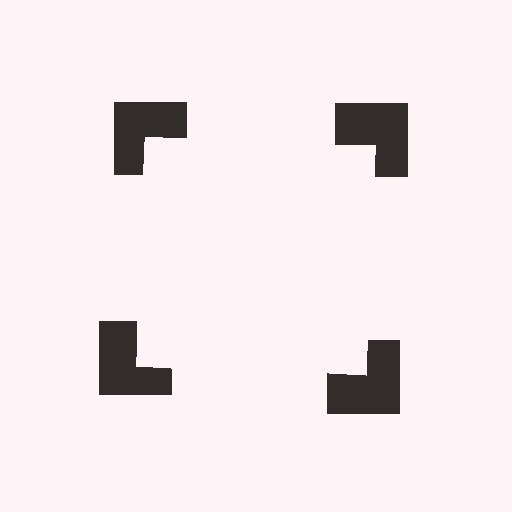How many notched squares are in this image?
There are 4 — one at each vertex of the illusory square.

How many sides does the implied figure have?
4 sides.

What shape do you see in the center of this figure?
An illusory square — its edges are inferred from the aligned wedge cuts in the notched squares, not physically drawn.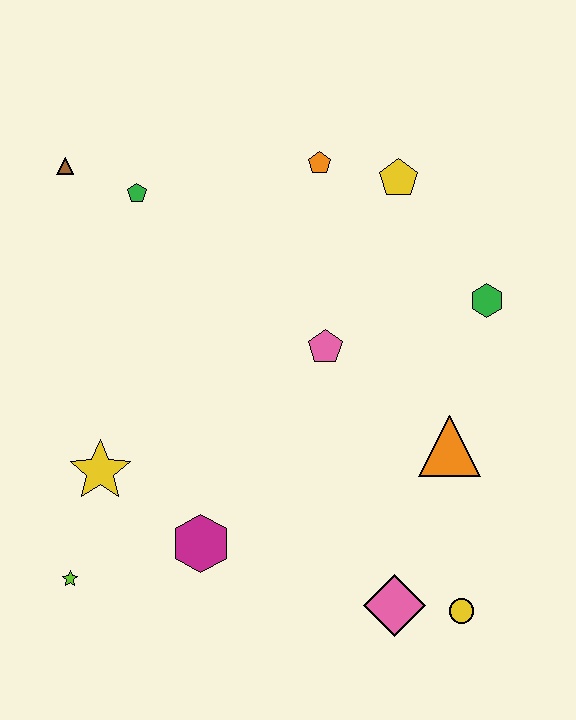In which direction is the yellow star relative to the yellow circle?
The yellow star is to the left of the yellow circle.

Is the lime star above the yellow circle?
Yes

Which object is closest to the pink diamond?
The yellow circle is closest to the pink diamond.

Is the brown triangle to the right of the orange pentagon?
No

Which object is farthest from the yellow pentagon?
The lime star is farthest from the yellow pentagon.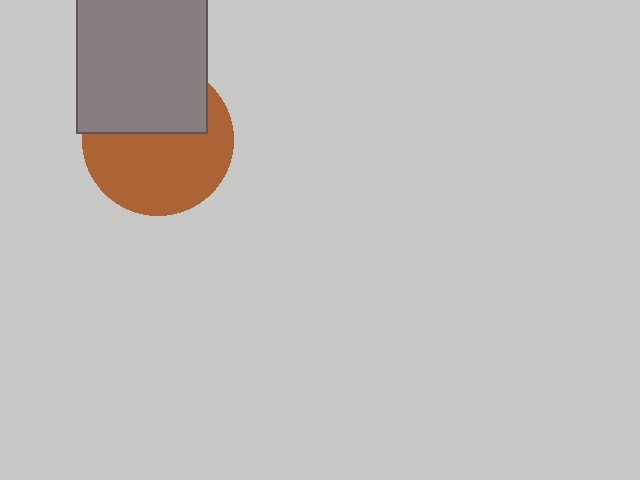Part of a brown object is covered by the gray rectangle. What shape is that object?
It is a circle.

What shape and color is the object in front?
The object in front is a gray rectangle.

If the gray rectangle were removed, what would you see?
You would see the complete brown circle.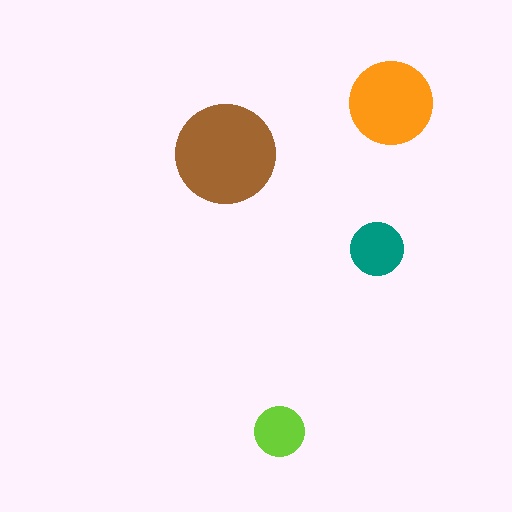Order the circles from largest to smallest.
the brown one, the orange one, the teal one, the lime one.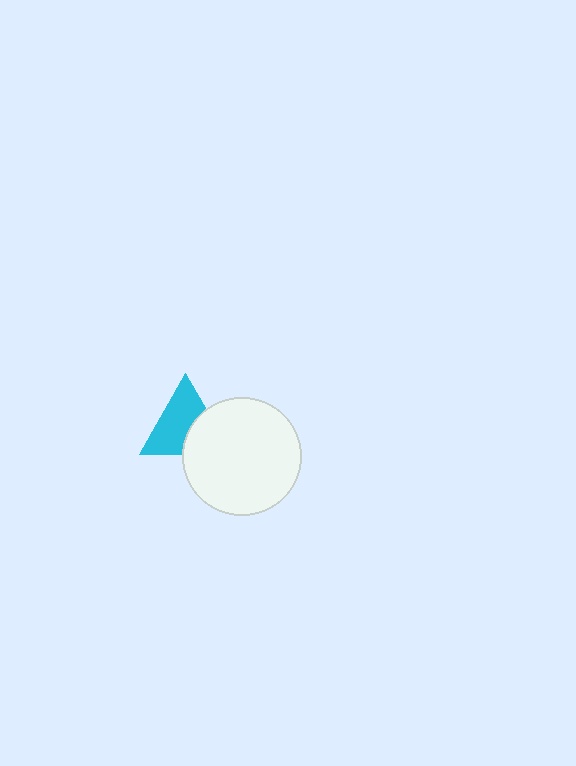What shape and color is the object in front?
The object in front is a white circle.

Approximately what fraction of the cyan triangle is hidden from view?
Roughly 36% of the cyan triangle is hidden behind the white circle.